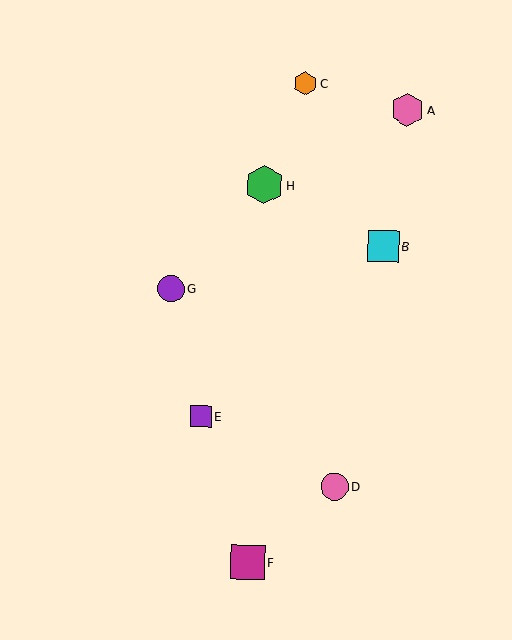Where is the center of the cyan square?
The center of the cyan square is at (383, 246).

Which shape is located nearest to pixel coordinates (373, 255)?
The cyan square (labeled B) at (383, 246) is nearest to that location.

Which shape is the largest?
The green hexagon (labeled H) is the largest.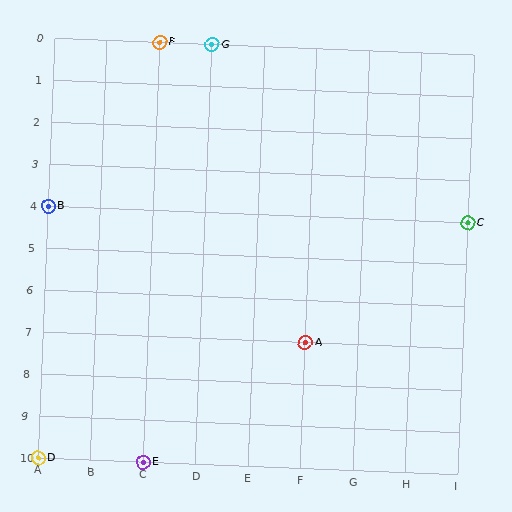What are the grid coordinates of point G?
Point G is at grid coordinates (D, 0).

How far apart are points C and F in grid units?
Points C and F are 6 columns and 4 rows apart (about 7.2 grid units diagonally).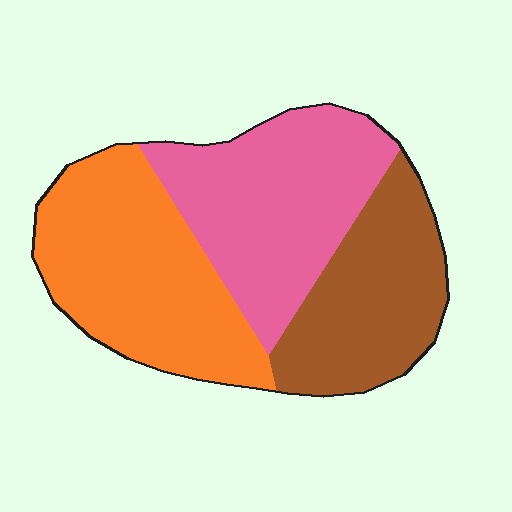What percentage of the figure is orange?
Orange takes up about three eighths (3/8) of the figure.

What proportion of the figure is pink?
Pink covers around 35% of the figure.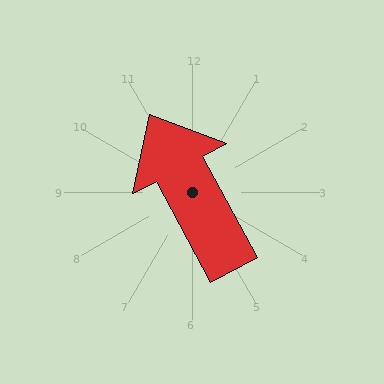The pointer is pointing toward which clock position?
Roughly 11 o'clock.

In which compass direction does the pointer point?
Northwest.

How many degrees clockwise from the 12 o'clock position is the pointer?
Approximately 332 degrees.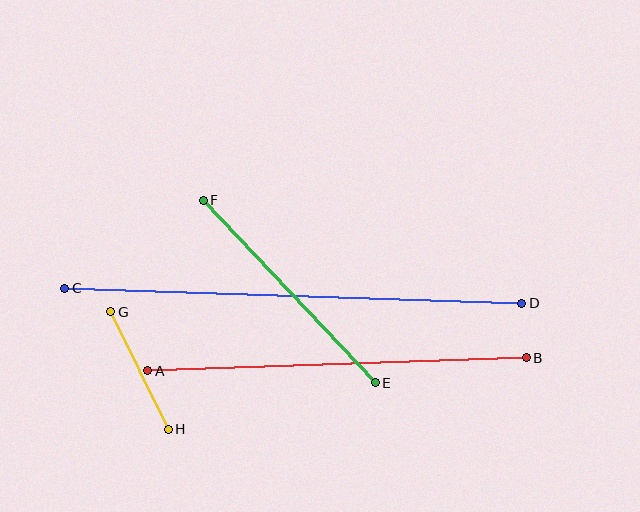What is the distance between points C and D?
The distance is approximately 457 pixels.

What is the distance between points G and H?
The distance is approximately 131 pixels.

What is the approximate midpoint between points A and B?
The midpoint is at approximately (337, 364) pixels.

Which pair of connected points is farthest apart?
Points C and D are farthest apart.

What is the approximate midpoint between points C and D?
The midpoint is at approximately (293, 296) pixels.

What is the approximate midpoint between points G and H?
The midpoint is at approximately (139, 370) pixels.